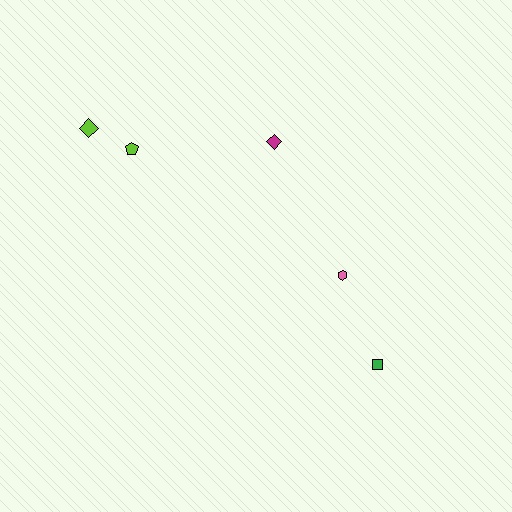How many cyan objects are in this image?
There are no cyan objects.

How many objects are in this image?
There are 5 objects.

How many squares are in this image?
There is 1 square.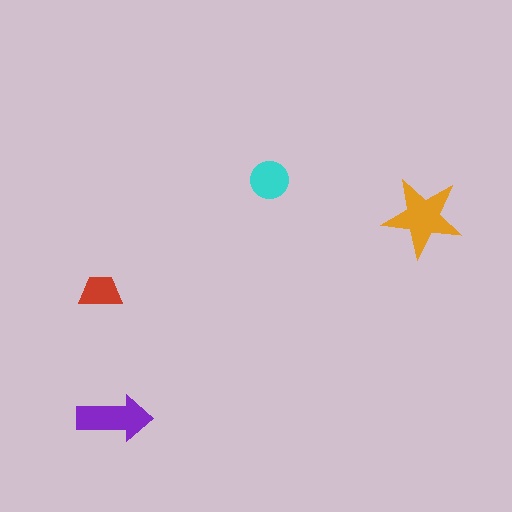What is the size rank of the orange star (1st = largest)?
1st.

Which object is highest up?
The cyan circle is topmost.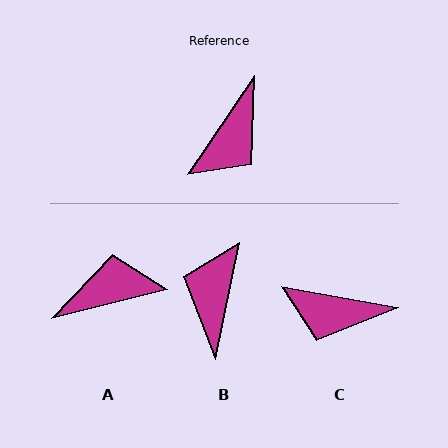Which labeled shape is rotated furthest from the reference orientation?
B, about 157 degrees away.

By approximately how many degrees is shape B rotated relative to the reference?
Approximately 157 degrees clockwise.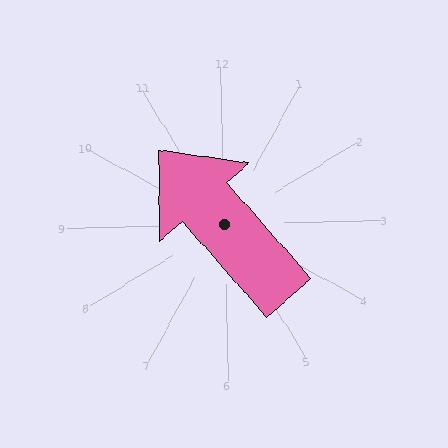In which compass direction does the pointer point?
Northwest.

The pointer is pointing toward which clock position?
Roughly 11 o'clock.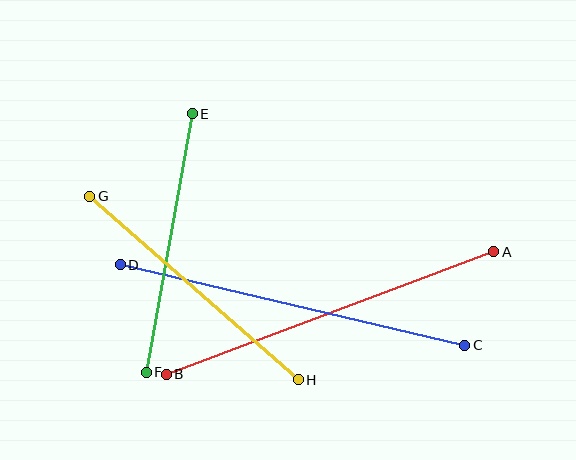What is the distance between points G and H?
The distance is approximately 278 pixels.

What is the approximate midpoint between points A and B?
The midpoint is at approximately (330, 313) pixels.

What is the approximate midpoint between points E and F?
The midpoint is at approximately (169, 243) pixels.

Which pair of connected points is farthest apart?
Points C and D are farthest apart.